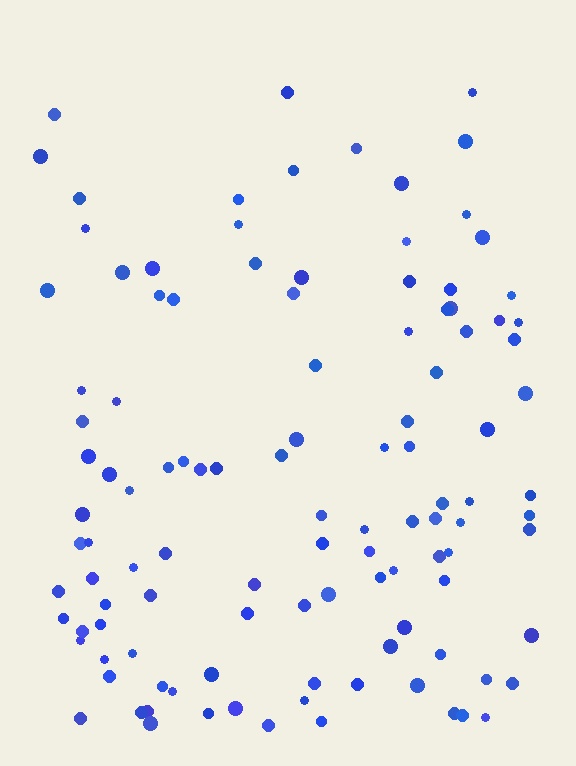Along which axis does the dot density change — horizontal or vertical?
Vertical.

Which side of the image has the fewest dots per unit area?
The top.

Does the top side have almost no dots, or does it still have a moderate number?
Still a moderate number, just noticeably fewer than the bottom.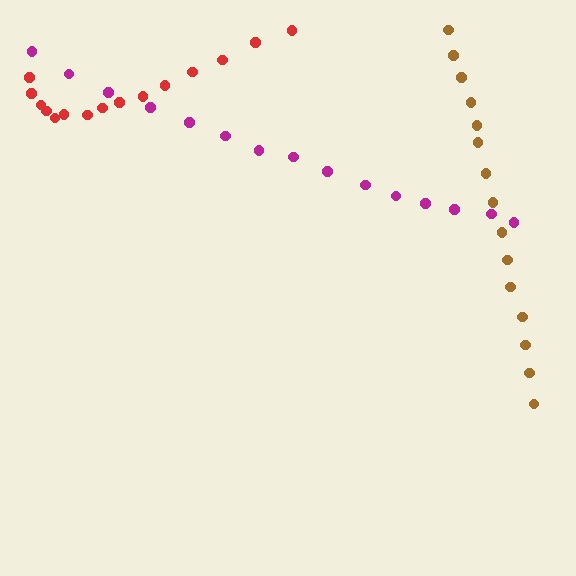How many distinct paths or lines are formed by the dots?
There are 3 distinct paths.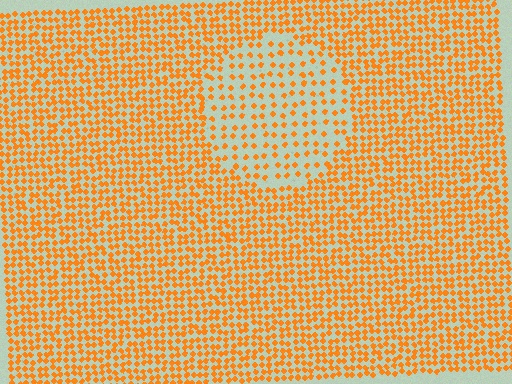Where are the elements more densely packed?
The elements are more densely packed outside the circle boundary.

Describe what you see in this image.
The image contains small orange elements arranged at two different densities. A circle-shaped region is visible where the elements are less densely packed than the surrounding area.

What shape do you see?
I see a circle.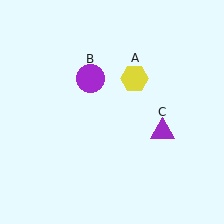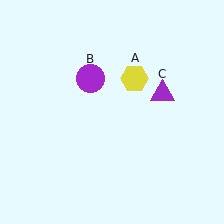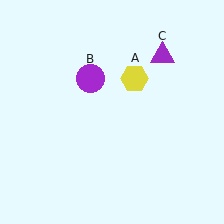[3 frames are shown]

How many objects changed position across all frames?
1 object changed position: purple triangle (object C).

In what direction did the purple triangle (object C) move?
The purple triangle (object C) moved up.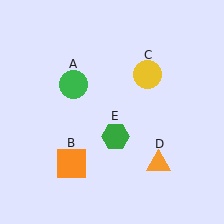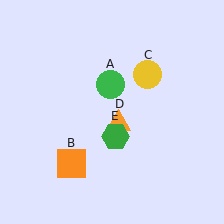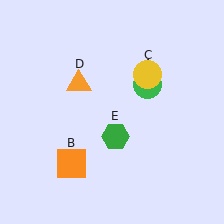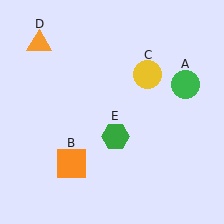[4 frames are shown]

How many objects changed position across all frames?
2 objects changed position: green circle (object A), orange triangle (object D).